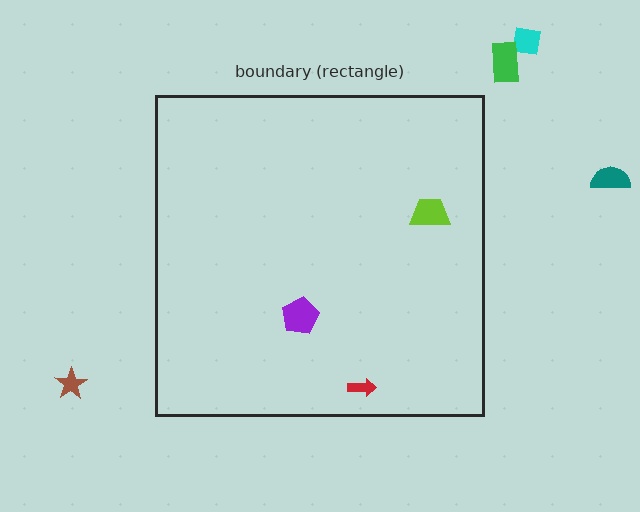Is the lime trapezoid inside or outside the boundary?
Inside.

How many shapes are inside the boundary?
3 inside, 4 outside.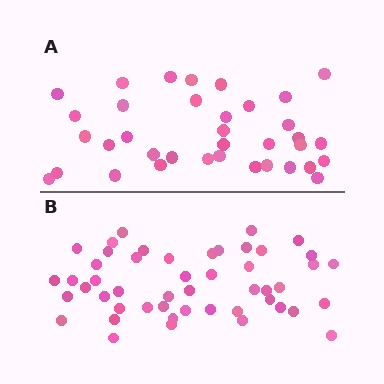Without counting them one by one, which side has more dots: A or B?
Region B (the bottom region) has more dots.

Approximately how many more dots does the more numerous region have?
Region B has approximately 15 more dots than region A.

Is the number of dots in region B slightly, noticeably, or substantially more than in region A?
Region B has noticeably more, but not dramatically so. The ratio is roughly 1.4 to 1.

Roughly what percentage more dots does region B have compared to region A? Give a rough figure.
About 35% more.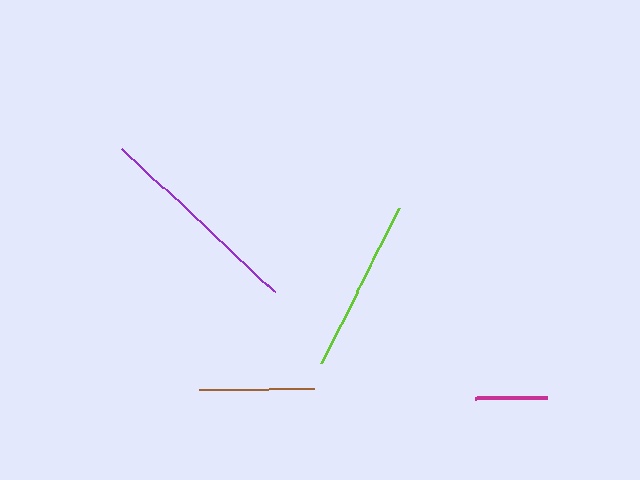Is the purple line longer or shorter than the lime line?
The purple line is longer than the lime line.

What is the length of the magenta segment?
The magenta segment is approximately 72 pixels long.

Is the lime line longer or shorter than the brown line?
The lime line is longer than the brown line.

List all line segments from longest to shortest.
From longest to shortest: purple, lime, brown, magenta.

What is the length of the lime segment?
The lime segment is approximately 173 pixels long.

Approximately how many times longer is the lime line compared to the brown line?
The lime line is approximately 1.5 times the length of the brown line.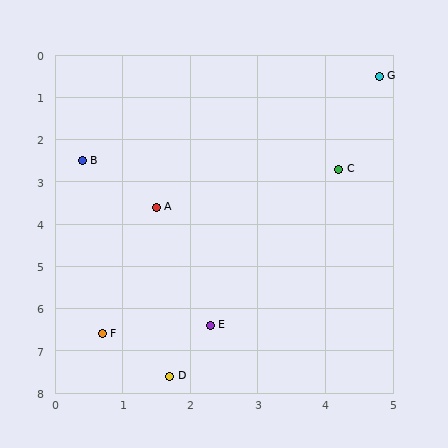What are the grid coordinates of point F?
Point F is at approximately (0.7, 6.6).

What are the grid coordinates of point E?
Point E is at approximately (2.3, 6.4).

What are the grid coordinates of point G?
Point G is at approximately (4.8, 0.5).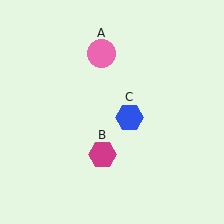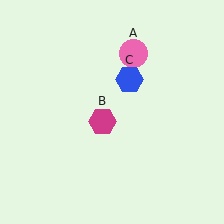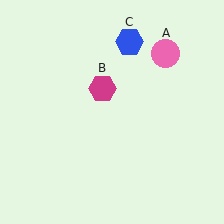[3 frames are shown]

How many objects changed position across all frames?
3 objects changed position: pink circle (object A), magenta hexagon (object B), blue hexagon (object C).